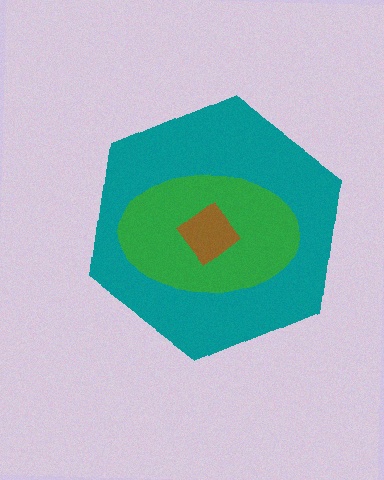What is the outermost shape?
The teal hexagon.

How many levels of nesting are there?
3.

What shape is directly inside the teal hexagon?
The green ellipse.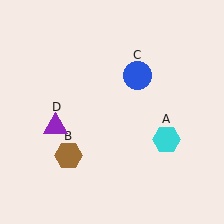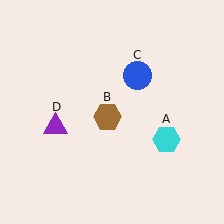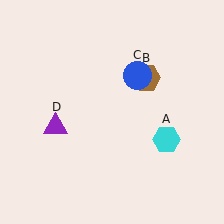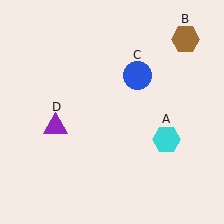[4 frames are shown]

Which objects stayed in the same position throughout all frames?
Cyan hexagon (object A) and blue circle (object C) and purple triangle (object D) remained stationary.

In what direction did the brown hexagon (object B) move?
The brown hexagon (object B) moved up and to the right.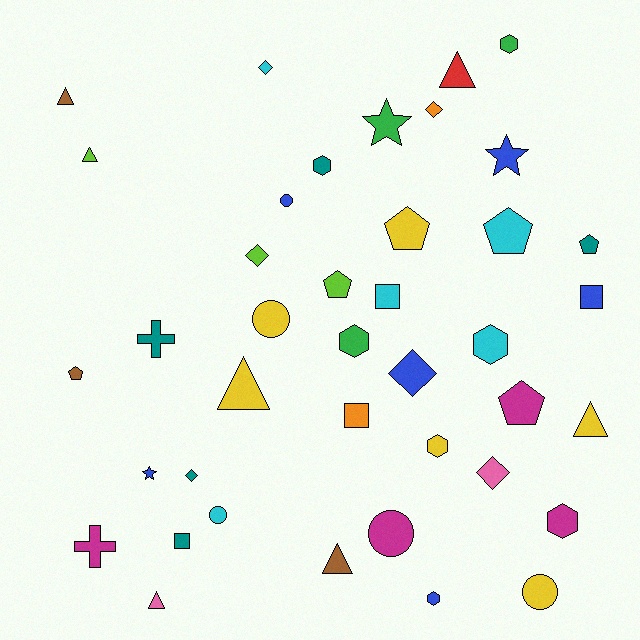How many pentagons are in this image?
There are 6 pentagons.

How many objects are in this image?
There are 40 objects.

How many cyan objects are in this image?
There are 5 cyan objects.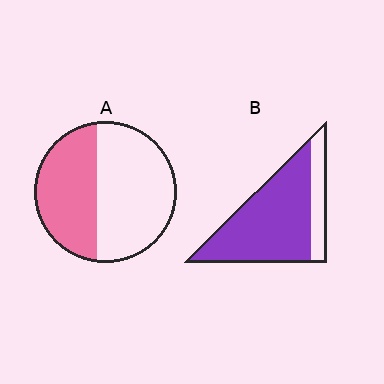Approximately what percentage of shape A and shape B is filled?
A is approximately 40% and B is approximately 80%.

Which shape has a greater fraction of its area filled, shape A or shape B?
Shape B.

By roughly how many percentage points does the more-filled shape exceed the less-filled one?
By roughly 35 percentage points (B over A).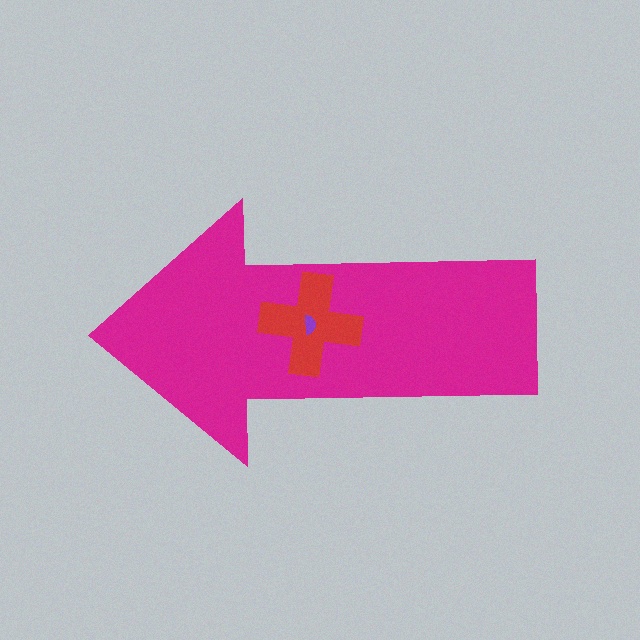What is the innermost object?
The purple semicircle.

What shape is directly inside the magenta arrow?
The red cross.